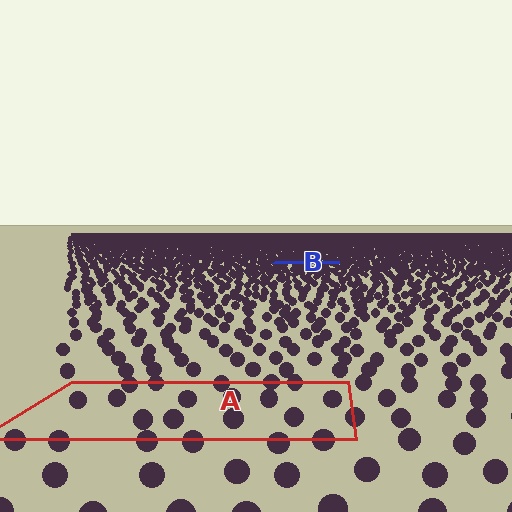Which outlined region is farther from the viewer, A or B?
Region B is farther from the viewer — the texture elements inside it appear smaller and more densely packed.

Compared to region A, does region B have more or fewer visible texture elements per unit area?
Region B has more texture elements per unit area — they are packed more densely because it is farther away.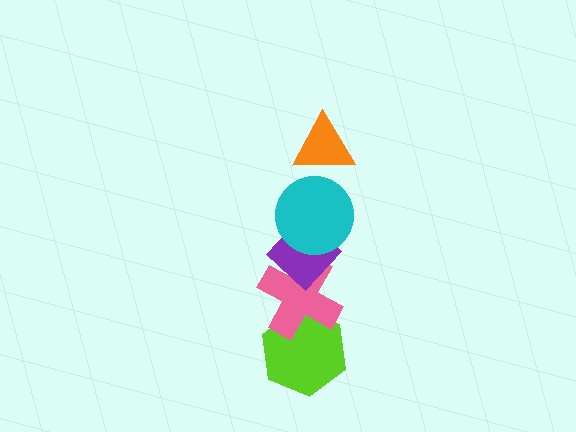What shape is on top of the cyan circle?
The orange triangle is on top of the cyan circle.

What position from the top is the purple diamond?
The purple diamond is 3rd from the top.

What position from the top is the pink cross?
The pink cross is 4th from the top.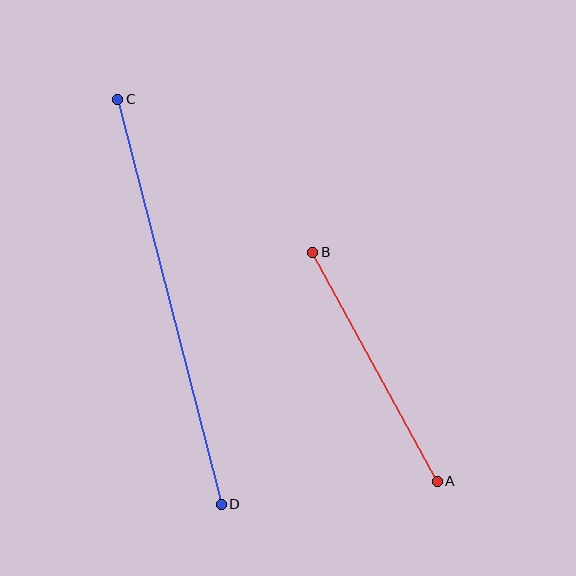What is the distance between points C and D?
The distance is approximately 418 pixels.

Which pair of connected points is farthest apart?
Points C and D are farthest apart.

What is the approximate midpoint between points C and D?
The midpoint is at approximately (170, 302) pixels.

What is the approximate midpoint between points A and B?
The midpoint is at approximately (375, 367) pixels.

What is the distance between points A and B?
The distance is approximately 261 pixels.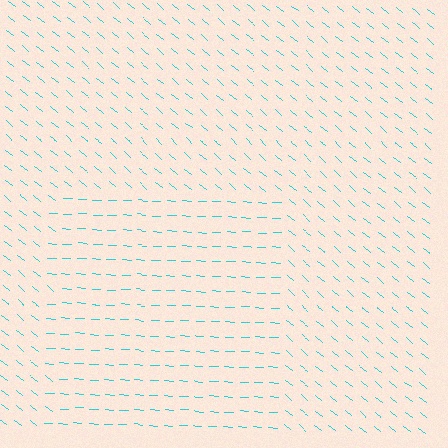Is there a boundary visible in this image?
Yes, there is a texture boundary formed by a change in line orientation.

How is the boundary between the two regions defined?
The boundary is defined purely by a change in line orientation (approximately 35 degrees difference). All lines are the same color and thickness.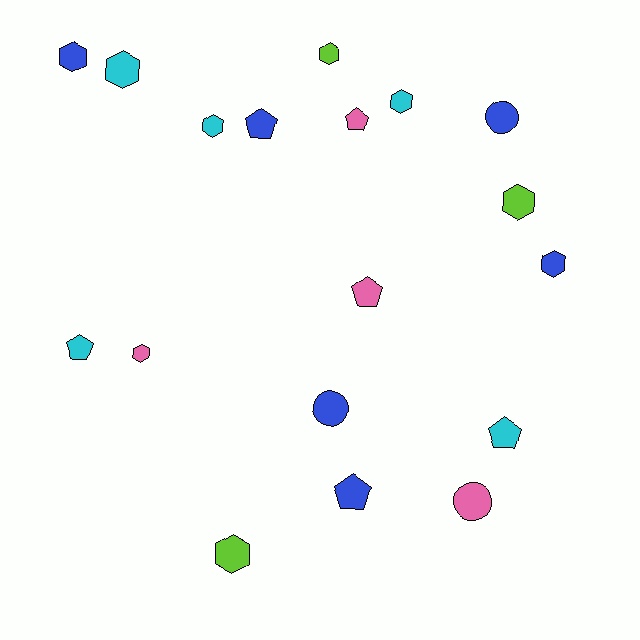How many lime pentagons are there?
There are no lime pentagons.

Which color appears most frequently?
Blue, with 6 objects.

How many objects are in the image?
There are 18 objects.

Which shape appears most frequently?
Hexagon, with 9 objects.